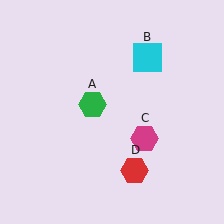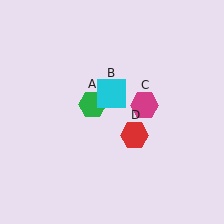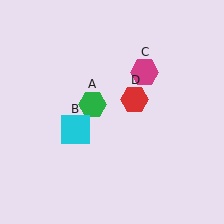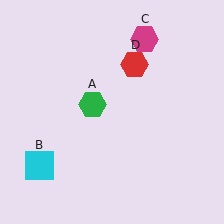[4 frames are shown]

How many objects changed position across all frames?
3 objects changed position: cyan square (object B), magenta hexagon (object C), red hexagon (object D).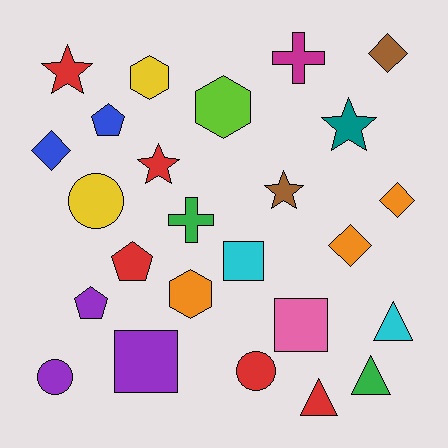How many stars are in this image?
There are 4 stars.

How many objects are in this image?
There are 25 objects.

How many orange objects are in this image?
There are 3 orange objects.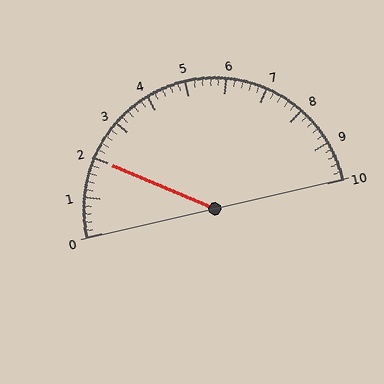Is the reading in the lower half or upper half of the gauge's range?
The reading is in the lower half of the range (0 to 10).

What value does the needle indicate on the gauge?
The needle indicates approximately 2.0.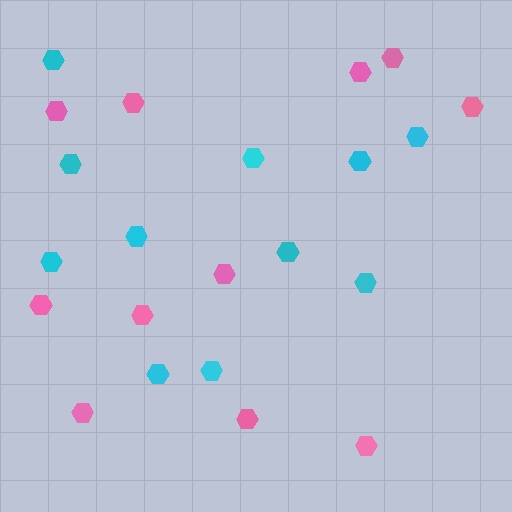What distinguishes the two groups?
There are 2 groups: one group of pink hexagons (11) and one group of cyan hexagons (11).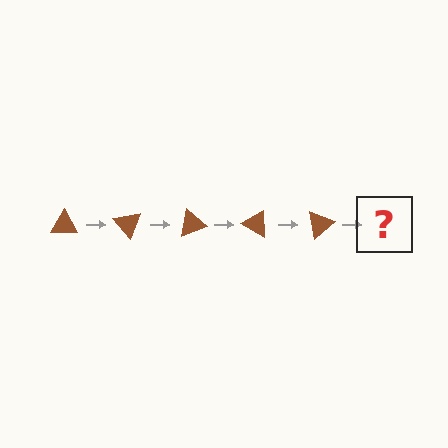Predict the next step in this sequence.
The next step is a brown triangle rotated 250 degrees.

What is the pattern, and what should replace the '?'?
The pattern is that the triangle rotates 50 degrees each step. The '?' should be a brown triangle rotated 250 degrees.